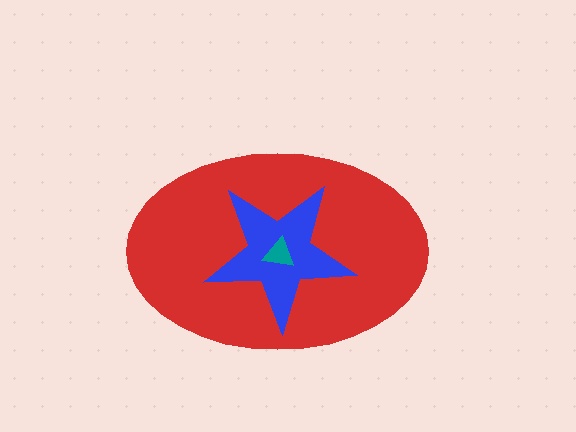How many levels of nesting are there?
3.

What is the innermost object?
The teal triangle.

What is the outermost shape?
The red ellipse.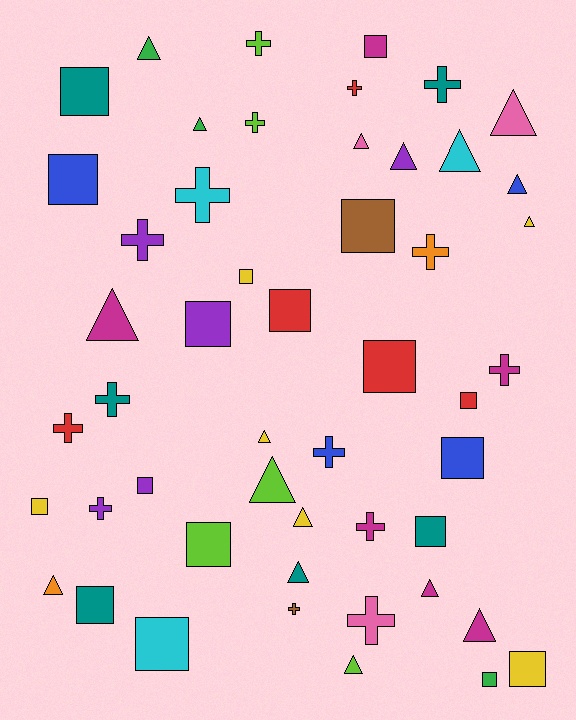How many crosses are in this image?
There are 15 crosses.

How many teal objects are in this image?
There are 6 teal objects.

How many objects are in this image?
There are 50 objects.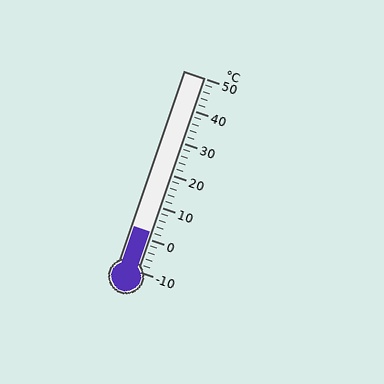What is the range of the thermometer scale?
The thermometer scale ranges from -10°C to 50°C.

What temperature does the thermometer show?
The thermometer shows approximately 2°C.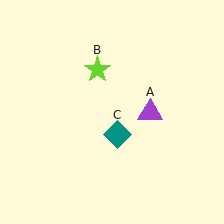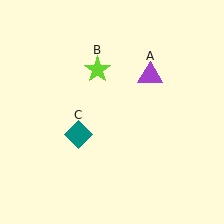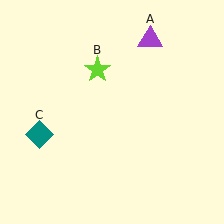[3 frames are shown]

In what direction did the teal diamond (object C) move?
The teal diamond (object C) moved left.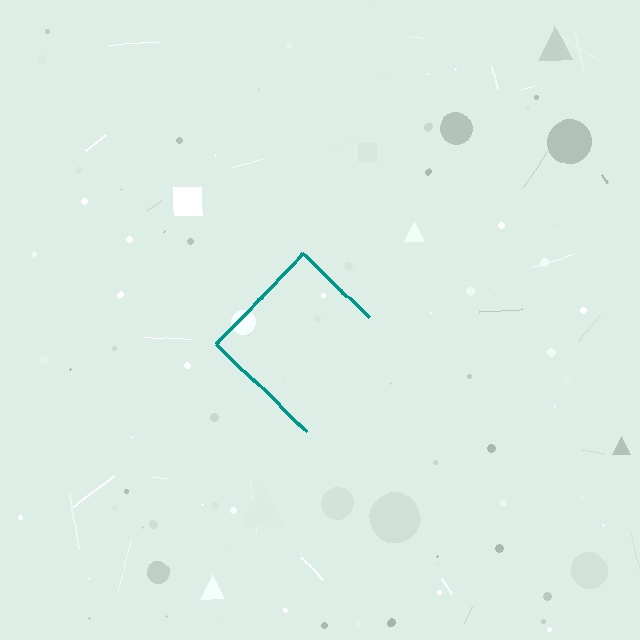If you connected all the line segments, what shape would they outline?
They would outline a diamond.